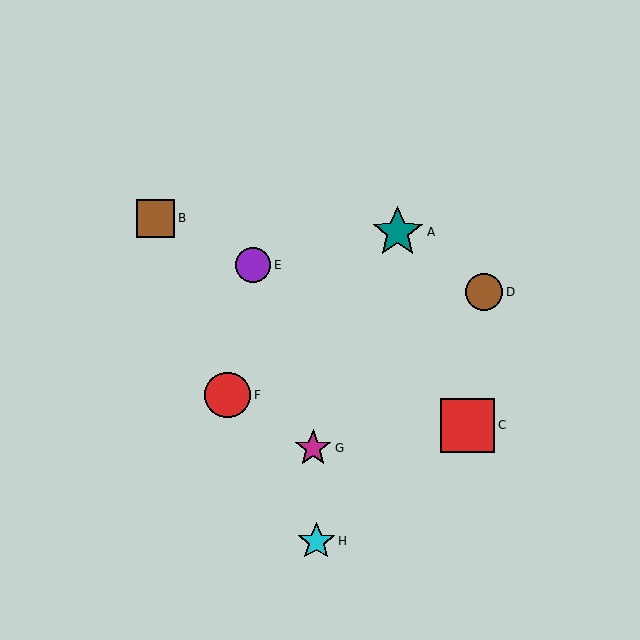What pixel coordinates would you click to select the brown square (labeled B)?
Click at (156, 218) to select the brown square B.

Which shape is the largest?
The red square (labeled C) is the largest.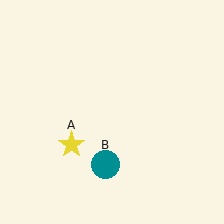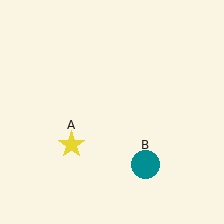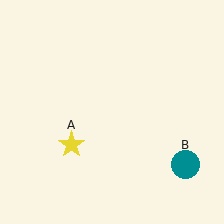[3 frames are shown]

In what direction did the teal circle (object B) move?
The teal circle (object B) moved right.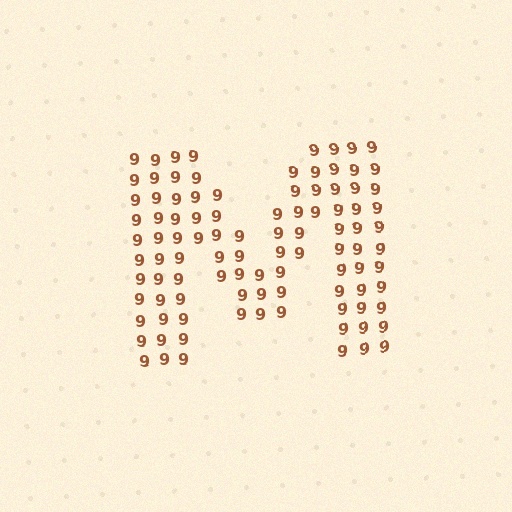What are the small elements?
The small elements are digit 9's.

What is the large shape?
The large shape is the letter M.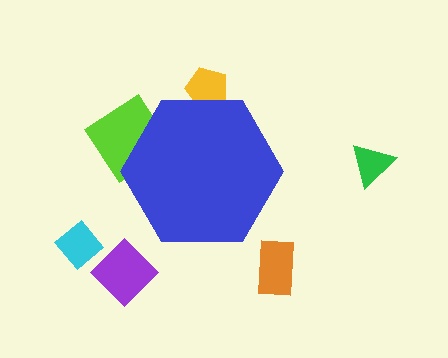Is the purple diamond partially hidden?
No, the purple diamond is fully visible.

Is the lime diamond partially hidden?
Yes, the lime diamond is partially hidden behind the blue hexagon.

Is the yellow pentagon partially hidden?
Yes, the yellow pentagon is partially hidden behind the blue hexagon.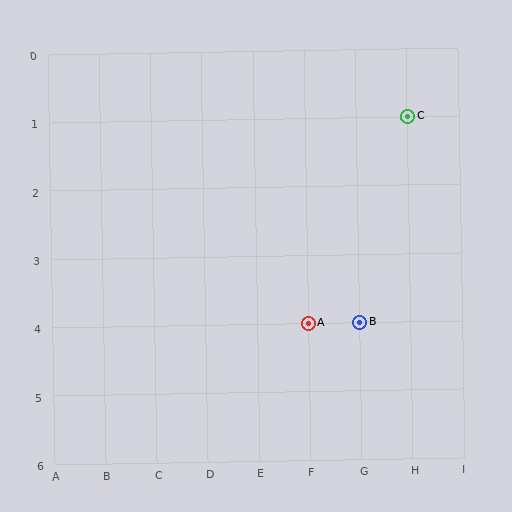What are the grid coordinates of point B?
Point B is at grid coordinates (G, 4).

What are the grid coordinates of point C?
Point C is at grid coordinates (H, 1).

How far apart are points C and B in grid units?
Points C and B are 1 column and 3 rows apart (about 3.2 grid units diagonally).